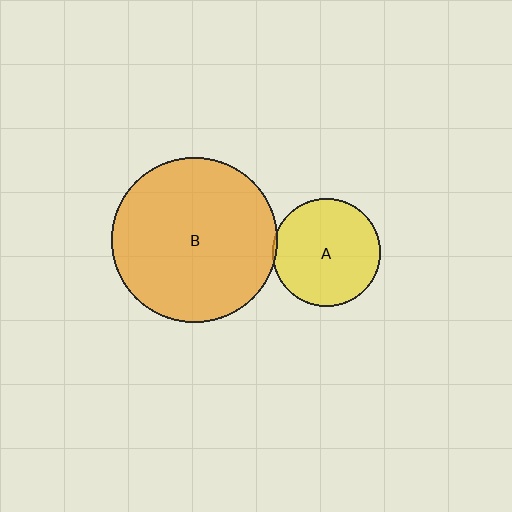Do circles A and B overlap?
Yes.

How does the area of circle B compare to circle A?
Approximately 2.3 times.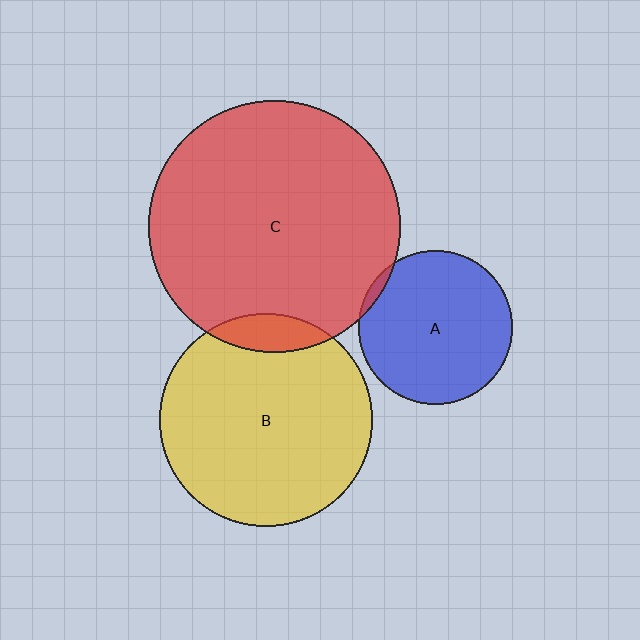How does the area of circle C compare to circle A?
Approximately 2.7 times.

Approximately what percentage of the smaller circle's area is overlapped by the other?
Approximately 10%.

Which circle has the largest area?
Circle C (red).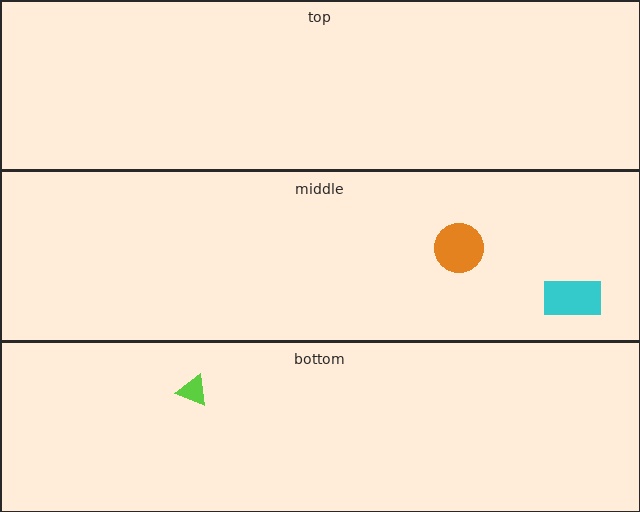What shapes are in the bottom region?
The lime triangle.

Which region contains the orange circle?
The middle region.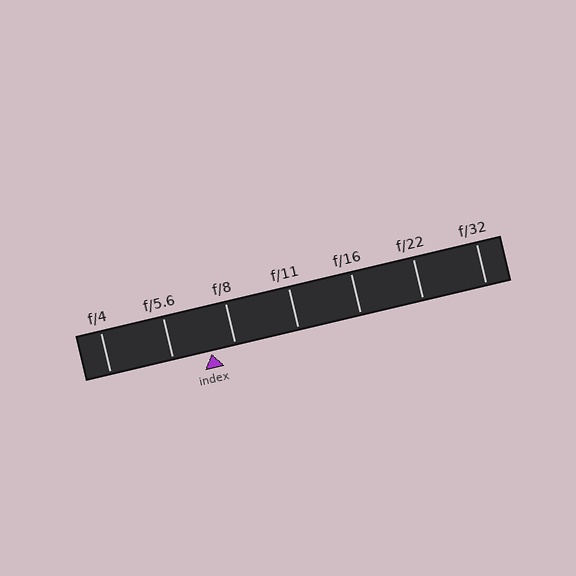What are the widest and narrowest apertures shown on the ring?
The widest aperture shown is f/4 and the narrowest is f/32.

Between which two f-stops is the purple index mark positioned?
The index mark is between f/5.6 and f/8.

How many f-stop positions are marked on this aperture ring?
There are 7 f-stop positions marked.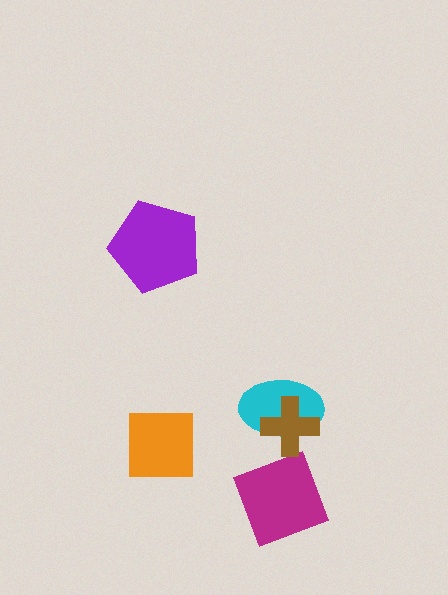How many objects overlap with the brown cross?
1 object overlaps with the brown cross.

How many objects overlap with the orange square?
0 objects overlap with the orange square.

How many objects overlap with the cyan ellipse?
1 object overlaps with the cyan ellipse.